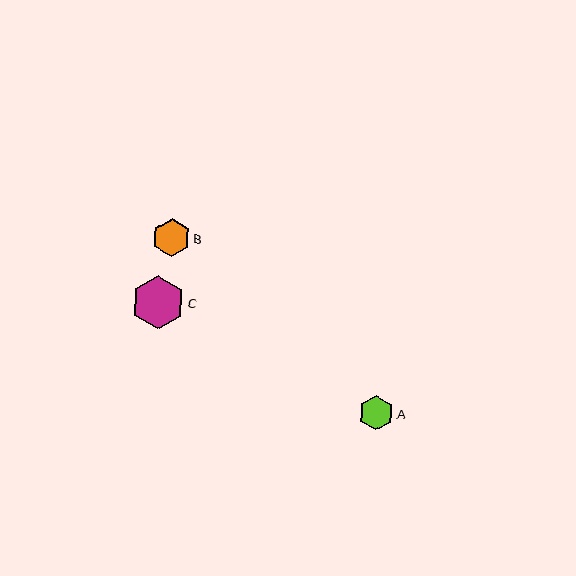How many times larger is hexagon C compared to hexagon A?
Hexagon C is approximately 1.5 times the size of hexagon A.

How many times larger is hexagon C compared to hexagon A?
Hexagon C is approximately 1.5 times the size of hexagon A.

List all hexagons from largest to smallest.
From largest to smallest: C, B, A.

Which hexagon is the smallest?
Hexagon A is the smallest with a size of approximately 35 pixels.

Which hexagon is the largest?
Hexagon C is the largest with a size of approximately 53 pixels.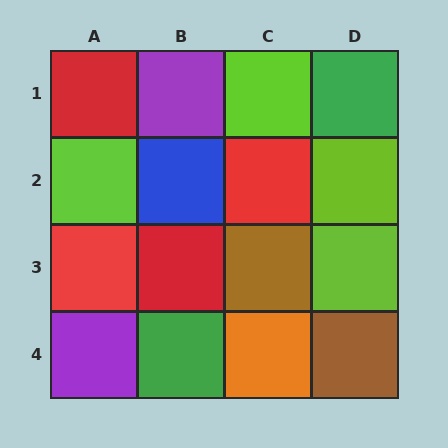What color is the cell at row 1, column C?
Lime.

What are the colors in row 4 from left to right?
Purple, green, orange, brown.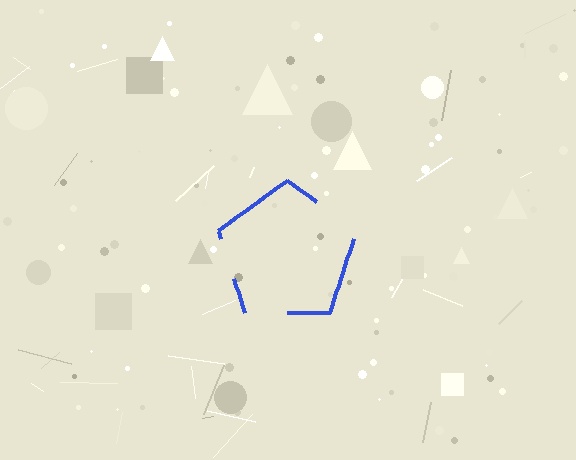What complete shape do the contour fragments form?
The contour fragments form a pentagon.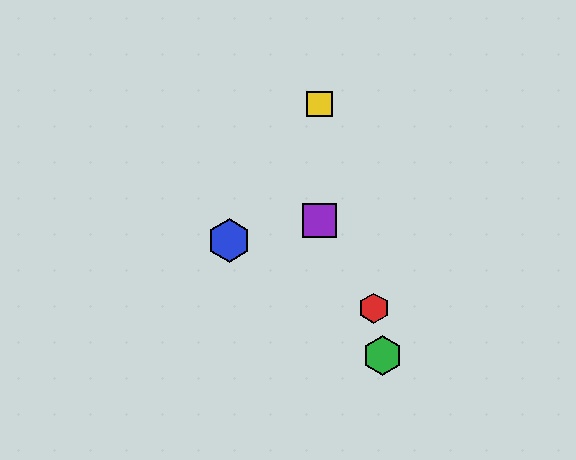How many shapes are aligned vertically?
2 shapes (the yellow square, the purple square) are aligned vertically.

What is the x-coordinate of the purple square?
The purple square is at x≈319.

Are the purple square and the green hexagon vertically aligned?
No, the purple square is at x≈319 and the green hexagon is at x≈382.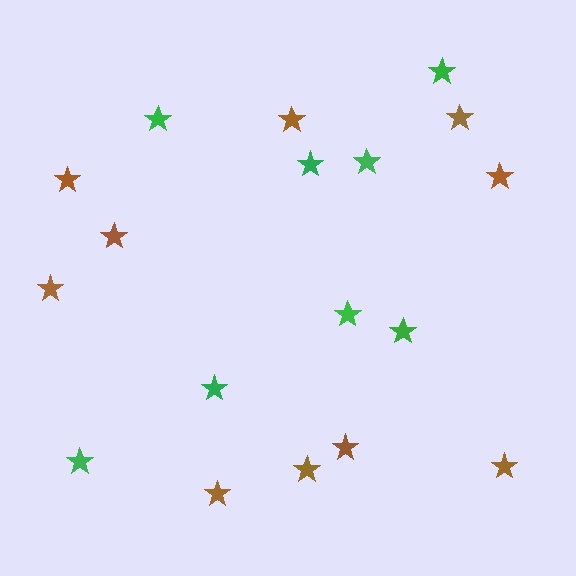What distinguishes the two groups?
There are 2 groups: one group of brown stars (10) and one group of green stars (8).